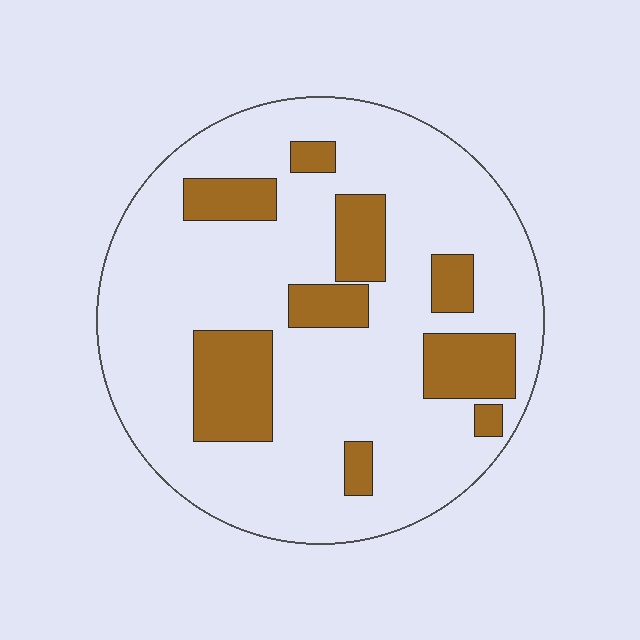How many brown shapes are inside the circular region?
9.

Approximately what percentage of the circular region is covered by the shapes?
Approximately 20%.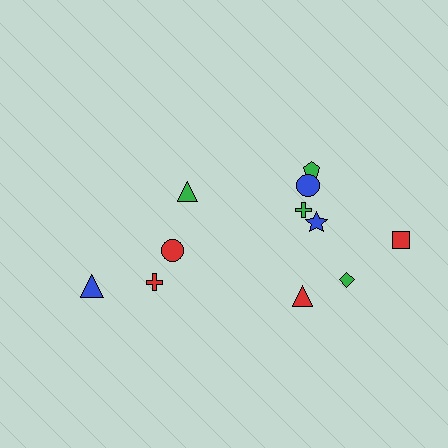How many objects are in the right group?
There are 7 objects.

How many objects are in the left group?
There are 4 objects.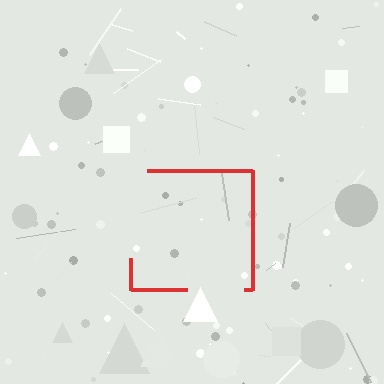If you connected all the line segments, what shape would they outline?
They would outline a square.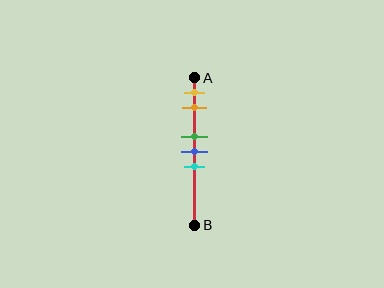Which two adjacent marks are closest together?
The green and blue marks are the closest adjacent pair.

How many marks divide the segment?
There are 5 marks dividing the segment.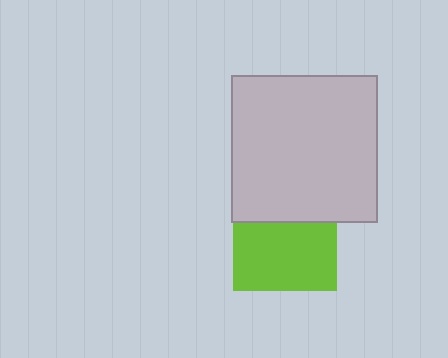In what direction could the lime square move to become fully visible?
The lime square could move down. That would shift it out from behind the light gray square entirely.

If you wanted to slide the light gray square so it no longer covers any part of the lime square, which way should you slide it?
Slide it up — that is the most direct way to separate the two shapes.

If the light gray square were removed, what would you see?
You would see the complete lime square.